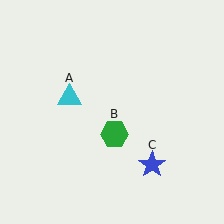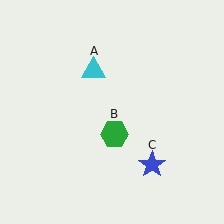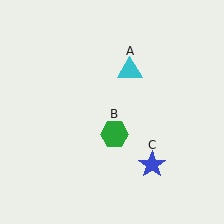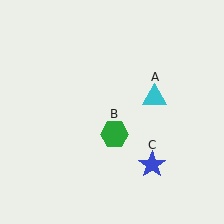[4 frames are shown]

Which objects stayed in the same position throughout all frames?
Green hexagon (object B) and blue star (object C) remained stationary.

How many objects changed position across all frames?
1 object changed position: cyan triangle (object A).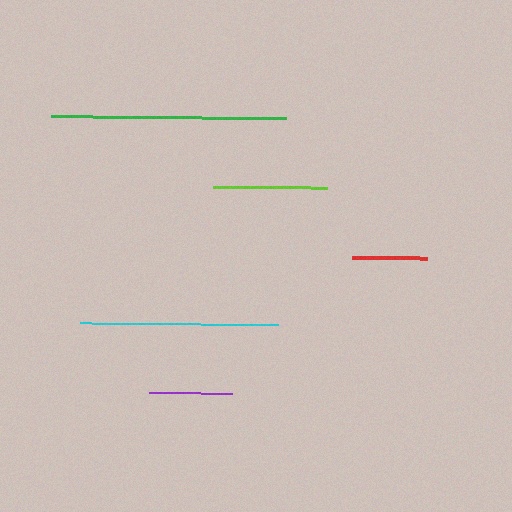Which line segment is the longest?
The green line is the longest at approximately 235 pixels.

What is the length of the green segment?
The green segment is approximately 235 pixels long.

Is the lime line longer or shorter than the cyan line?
The cyan line is longer than the lime line.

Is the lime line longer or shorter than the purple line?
The lime line is longer than the purple line.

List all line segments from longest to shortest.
From longest to shortest: green, cyan, lime, purple, red.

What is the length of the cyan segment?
The cyan segment is approximately 198 pixels long.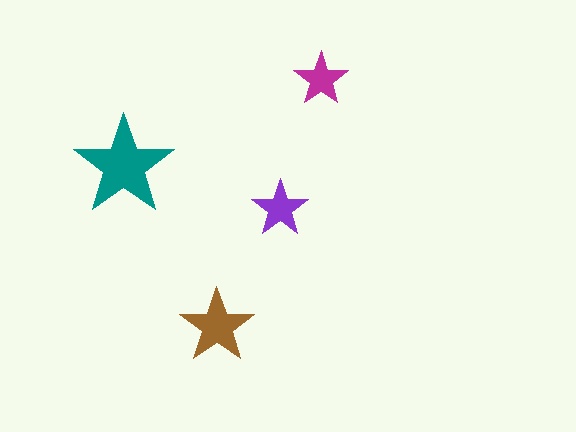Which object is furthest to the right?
The magenta star is rightmost.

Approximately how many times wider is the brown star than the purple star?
About 1.5 times wider.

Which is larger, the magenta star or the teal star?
The teal one.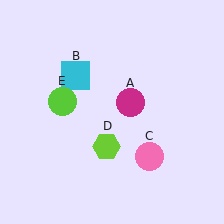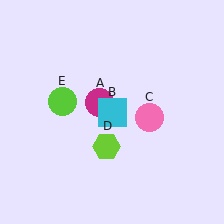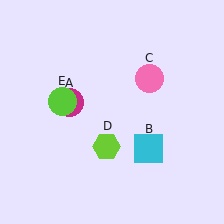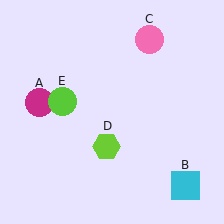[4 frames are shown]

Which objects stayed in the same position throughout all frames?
Lime hexagon (object D) and lime circle (object E) remained stationary.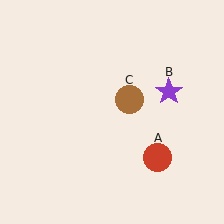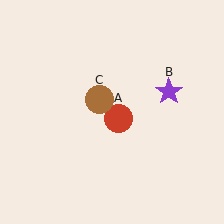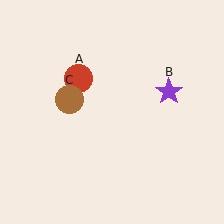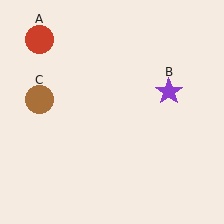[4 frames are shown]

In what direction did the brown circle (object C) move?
The brown circle (object C) moved left.